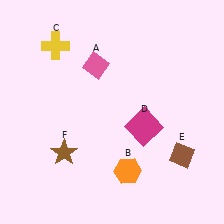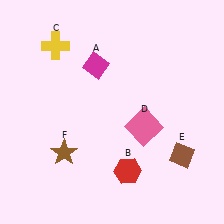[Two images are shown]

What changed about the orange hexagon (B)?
In Image 1, B is orange. In Image 2, it changed to red.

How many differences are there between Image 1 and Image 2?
There are 3 differences between the two images.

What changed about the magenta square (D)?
In Image 1, D is magenta. In Image 2, it changed to pink.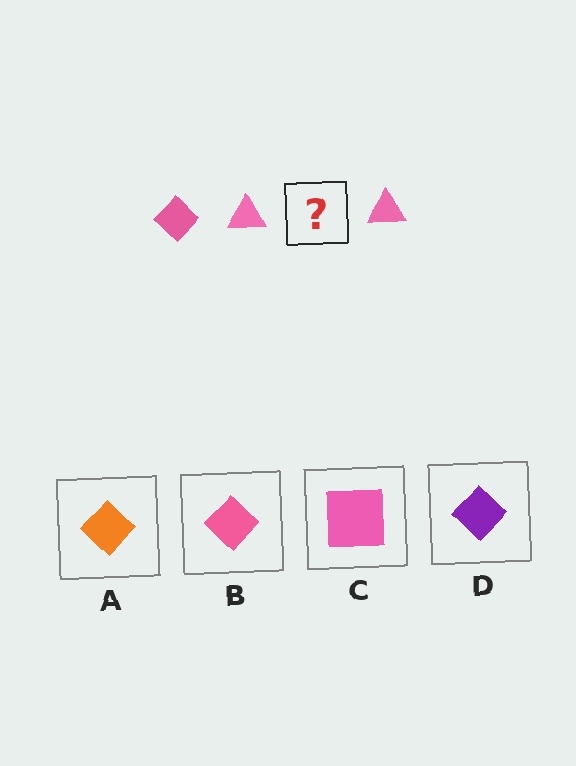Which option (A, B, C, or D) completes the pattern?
B.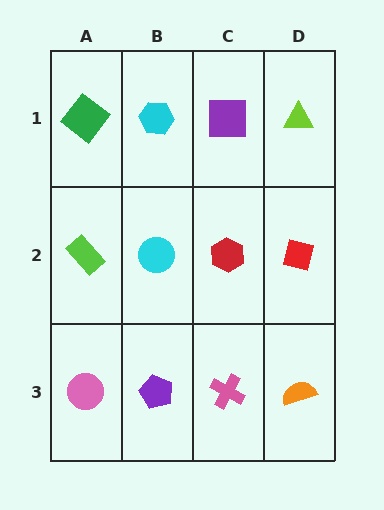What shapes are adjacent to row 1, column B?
A cyan circle (row 2, column B), a green diamond (row 1, column A), a purple square (row 1, column C).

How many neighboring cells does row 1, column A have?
2.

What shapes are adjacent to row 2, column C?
A purple square (row 1, column C), a pink cross (row 3, column C), a cyan circle (row 2, column B), a red square (row 2, column D).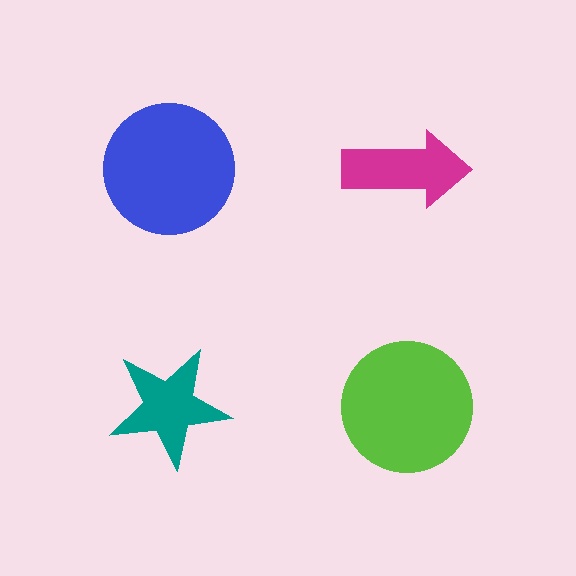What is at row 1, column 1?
A blue circle.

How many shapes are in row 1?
2 shapes.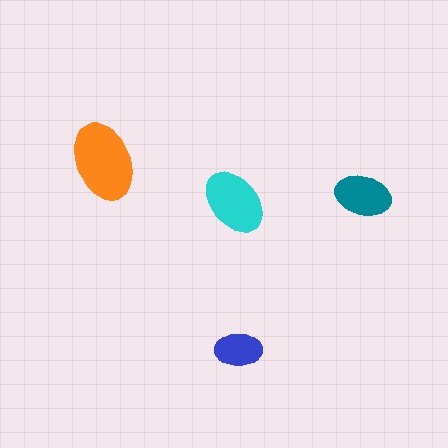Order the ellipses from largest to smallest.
the orange one, the cyan one, the teal one, the blue one.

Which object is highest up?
The orange ellipse is topmost.